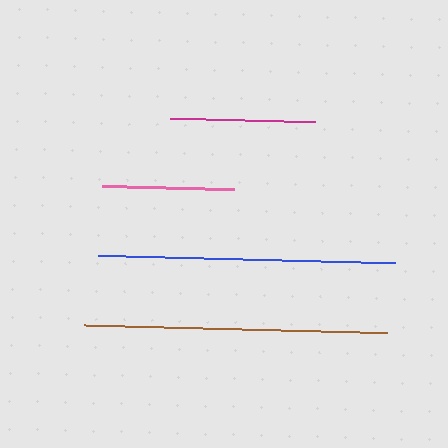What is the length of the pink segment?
The pink segment is approximately 132 pixels long.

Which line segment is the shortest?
The pink line is the shortest at approximately 132 pixels.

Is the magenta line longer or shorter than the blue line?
The blue line is longer than the magenta line.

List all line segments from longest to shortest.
From longest to shortest: brown, blue, magenta, pink.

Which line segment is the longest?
The brown line is the longest at approximately 303 pixels.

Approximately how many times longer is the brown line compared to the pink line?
The brown line is approximately 2.3 times the length of the pink line.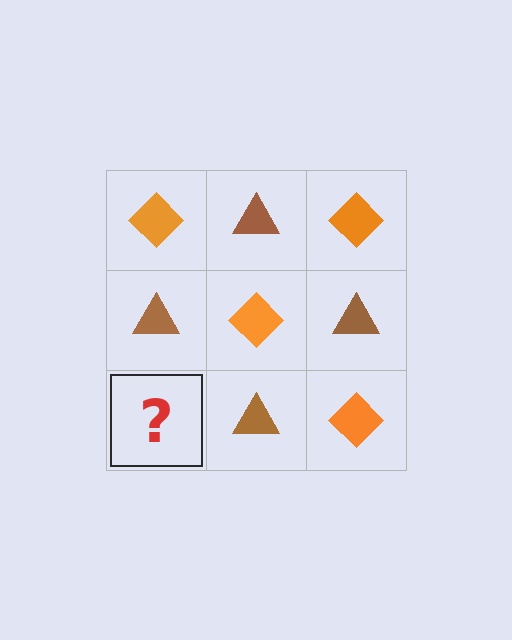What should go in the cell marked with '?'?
The missing cell should contain an orange diamond.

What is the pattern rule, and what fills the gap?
The rule is that it alternates orange diamond and brown triangle in a checkerboard pattern. The gap should be filled with an orange diamond.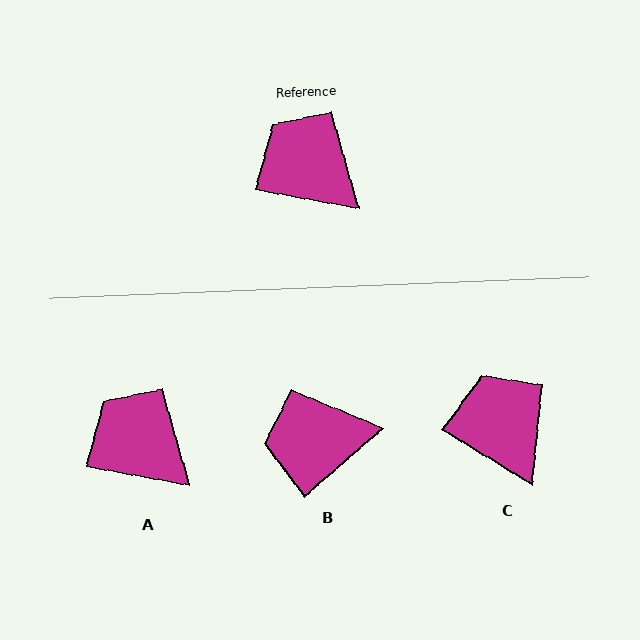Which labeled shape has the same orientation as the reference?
A.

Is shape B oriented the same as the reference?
No, it is off by about 52 degrees.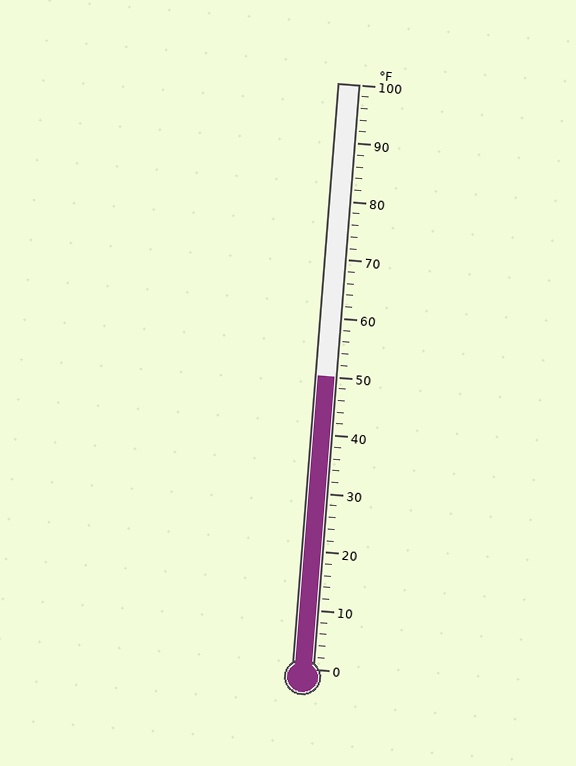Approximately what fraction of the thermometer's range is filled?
The thermometer is filled to approximately 50% of its range.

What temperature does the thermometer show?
The thermometer shows approximately 50°F.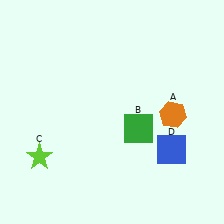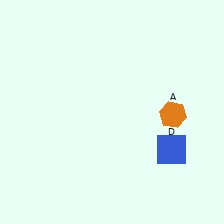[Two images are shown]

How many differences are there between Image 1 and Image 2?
There are 2 differences between the two images.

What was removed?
The lime star (C), the green square (B) were removed in Image 2.